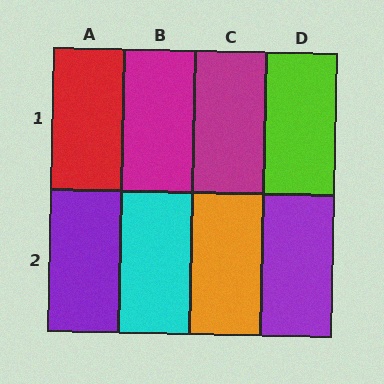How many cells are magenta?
2 cells are magenta.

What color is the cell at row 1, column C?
Magenta.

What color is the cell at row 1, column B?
Magenta.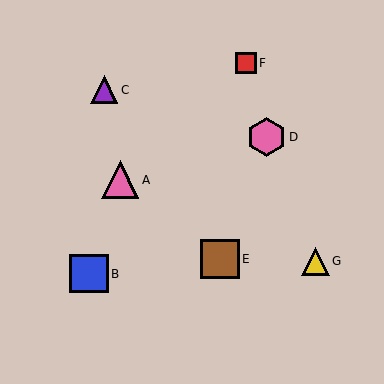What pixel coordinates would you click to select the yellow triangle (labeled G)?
Click at (315, 261) to select the yellow triangle G.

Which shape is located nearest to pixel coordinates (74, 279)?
The blue square (labeled B) at (89, 274) is nearest to that location.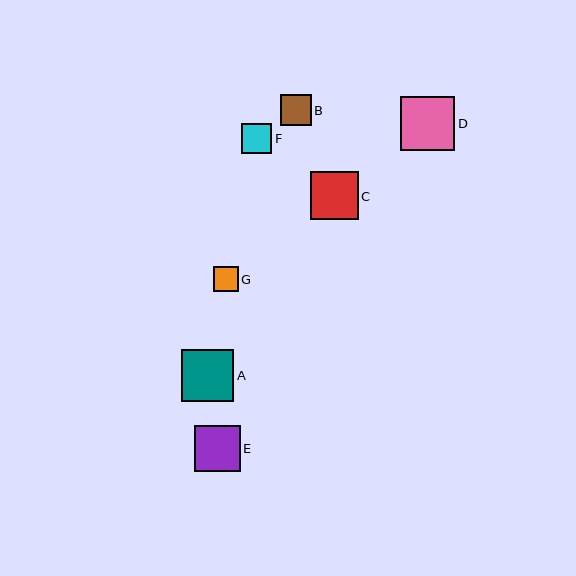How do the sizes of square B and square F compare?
Square B and square F are approximately the same size.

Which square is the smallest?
Square G is the smallest with a size of approximately 24 pixels.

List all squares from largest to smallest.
From largest to smallest: D, A, C, E, B, F, G.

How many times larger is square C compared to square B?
Square C is approximately 1.5 times the size of square B.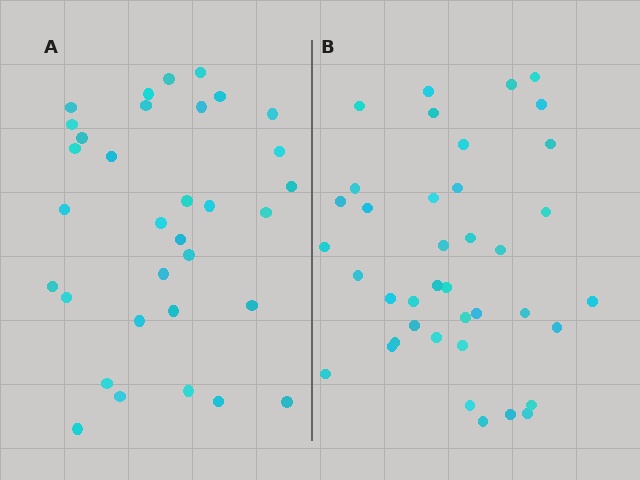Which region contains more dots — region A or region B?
Region B (the right region) has more dots.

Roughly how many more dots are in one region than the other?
Region B has about 6 more dots than region A.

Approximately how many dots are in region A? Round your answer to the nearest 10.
About 30 dots. (The exact count is 33, which rounds to 30.)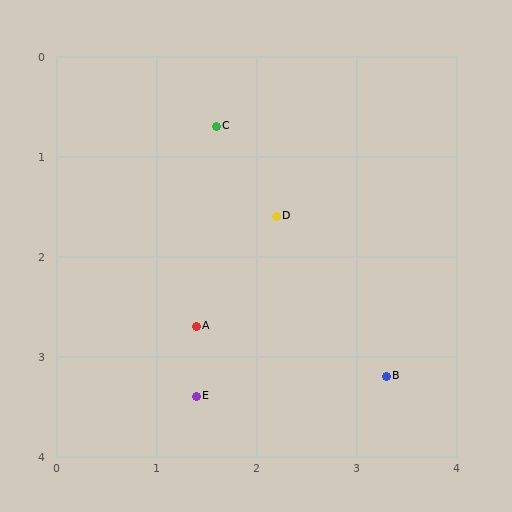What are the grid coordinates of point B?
Point B is at approximately (3.3, 3.2).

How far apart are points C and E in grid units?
Points C and E are about 2.7 grid units apart.